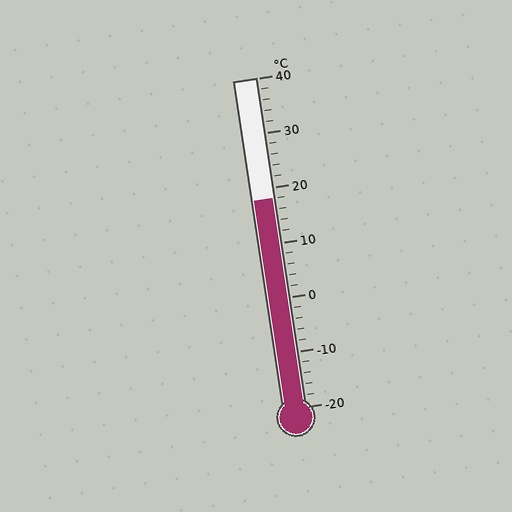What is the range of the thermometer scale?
The thermometer scale ranges from -20°C to 40°C.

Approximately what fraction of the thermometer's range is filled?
The thermometer is filled to approximately 65% of its range.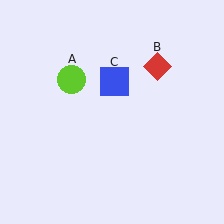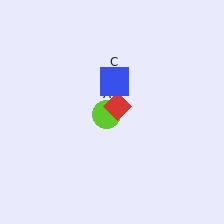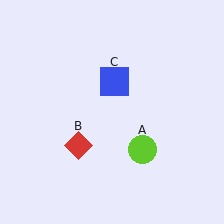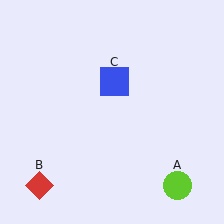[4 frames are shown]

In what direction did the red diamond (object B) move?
The red diamond (object B) moved down and to the left.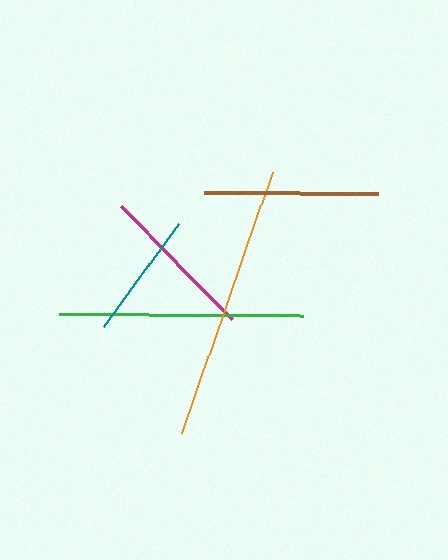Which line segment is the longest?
The orange line is the longest at approximately 276 pixels.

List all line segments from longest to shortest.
From longest to shortest: orange, green, brown, magenta, teal.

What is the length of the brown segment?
The brown segment is approximately 175 pixels long.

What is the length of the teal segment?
The teal segment is approximately 128 pixels long.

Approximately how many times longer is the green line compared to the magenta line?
The green line is approximately 1.6 times the length of the magenta line.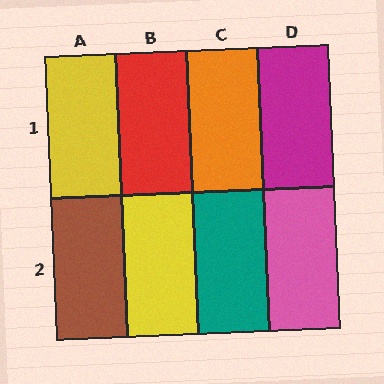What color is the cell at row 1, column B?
Red.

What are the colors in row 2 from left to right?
Brown, yellow, teal, pink.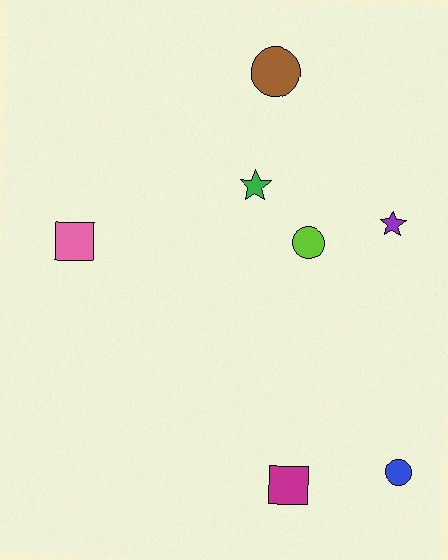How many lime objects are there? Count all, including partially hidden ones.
There is 1 lime object.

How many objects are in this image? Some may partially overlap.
There are 7 objects.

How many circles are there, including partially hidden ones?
There are 3 circles.